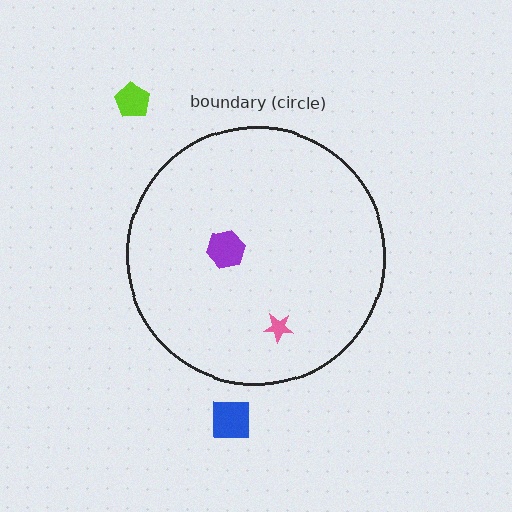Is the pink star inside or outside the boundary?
Inside.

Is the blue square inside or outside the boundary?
Outside.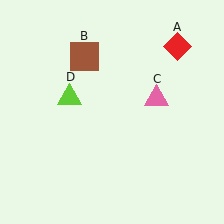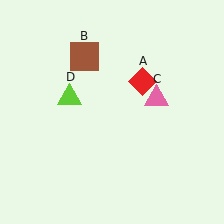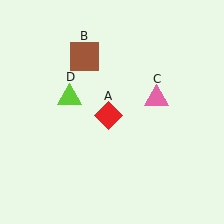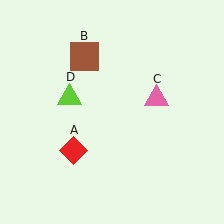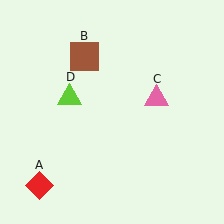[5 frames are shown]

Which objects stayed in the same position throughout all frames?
Brown square (object B) and pink triangle (object C) and lime triangle (object D) remained stationary.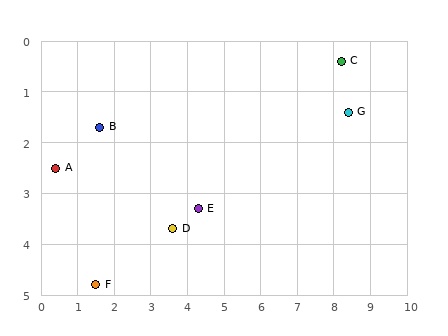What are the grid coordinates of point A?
Point A is at approximately (0.4, 2.5).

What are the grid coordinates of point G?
Point G is at approximately (8.4, 1.4).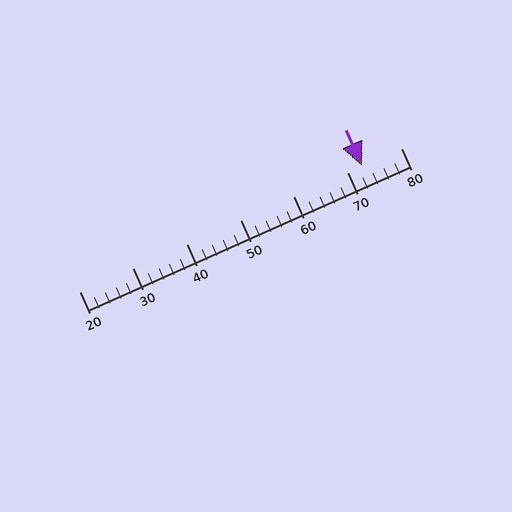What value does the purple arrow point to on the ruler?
The purple arrow points to approximately 73.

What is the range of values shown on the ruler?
The ruler shows values from 20 to 80.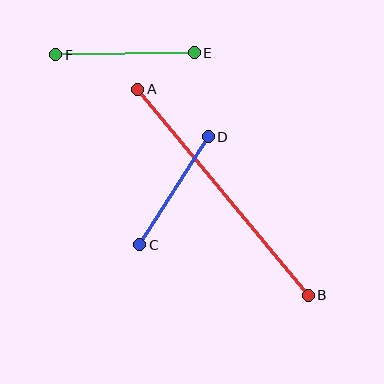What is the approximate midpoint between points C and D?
The midpoint is at approximately (174, 191) pixels.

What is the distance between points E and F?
The distance is approximately 139 pixels.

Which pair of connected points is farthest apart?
Points A and B are farthest apart.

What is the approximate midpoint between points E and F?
The midpoint is at approximately (125, 54) pixels.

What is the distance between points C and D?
The distance is approximately 128 pixels.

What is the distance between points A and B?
The distance is approximately 267 pixels.